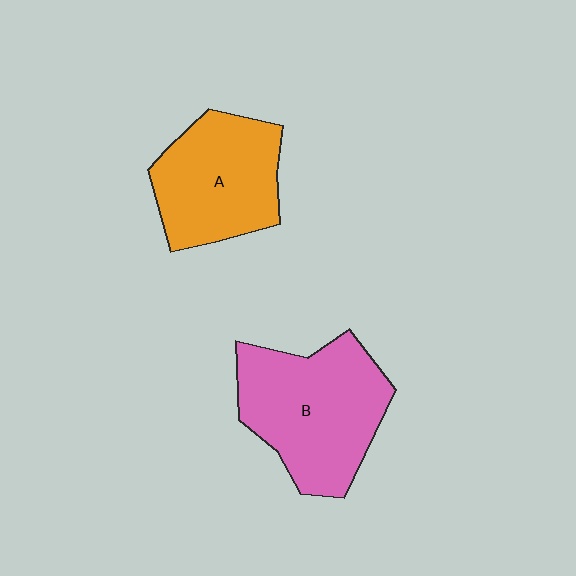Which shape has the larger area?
Shape B (pink).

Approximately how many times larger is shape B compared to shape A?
Approximately 1.2 times.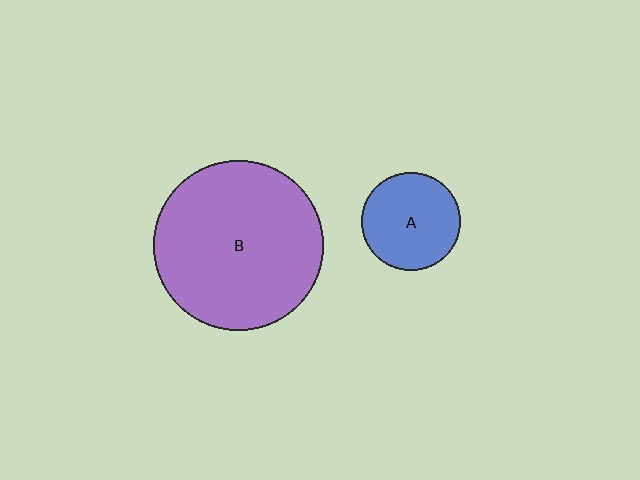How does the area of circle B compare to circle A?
Approximately 3.0 times.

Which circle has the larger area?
Circle B (purple).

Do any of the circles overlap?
No, none of the circles overlap.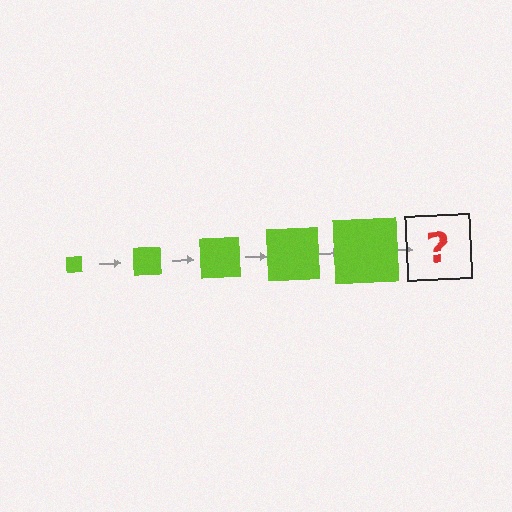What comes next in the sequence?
The next element should be a lime square, larger than the previous one.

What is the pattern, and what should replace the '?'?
The pattern is that the square gets progressively larger each step. The '?' should be a lime square, larger than the previous one.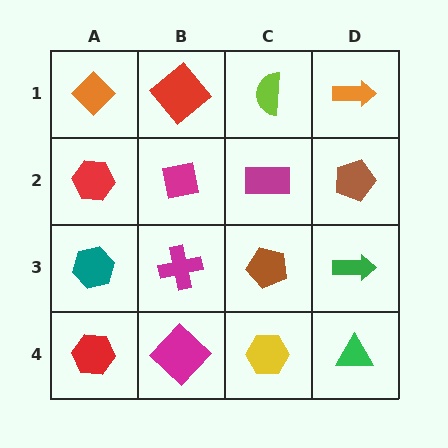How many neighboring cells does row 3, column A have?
3.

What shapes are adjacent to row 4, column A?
A teal hexagon (row 3, column A), a magenta diamond (row 4, column B).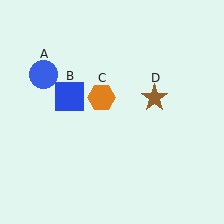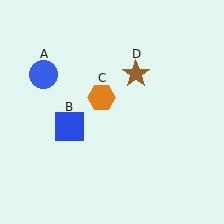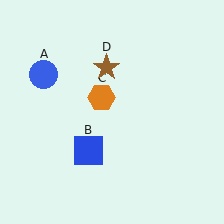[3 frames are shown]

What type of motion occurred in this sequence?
The blue square (object B), brown star (object D) rotated counterclockwise around the center of the scene.